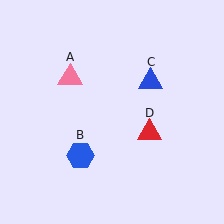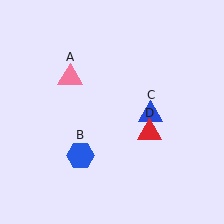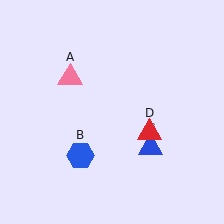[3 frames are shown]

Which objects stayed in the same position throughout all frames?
Pink triangle (object A) and blue hexagon (object B) and red triangle (object D) remained stationary.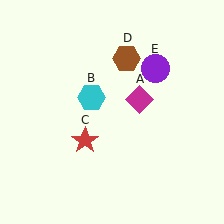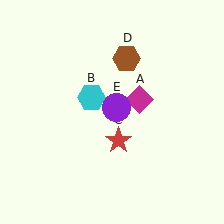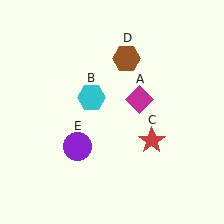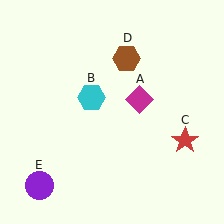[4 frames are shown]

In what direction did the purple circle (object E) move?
The purple circle (object E) moved down and to the left.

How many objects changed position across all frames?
2 objects changed position: red star (object C), purple circle (object E).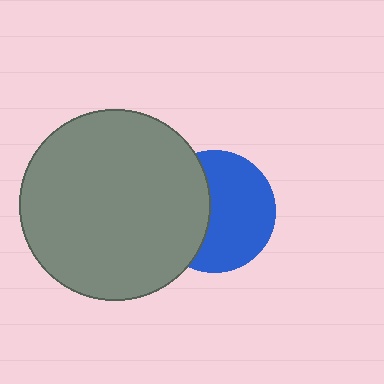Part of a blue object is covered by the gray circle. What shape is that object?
It is a circle.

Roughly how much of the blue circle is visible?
About half of it is visible (roughly 60%).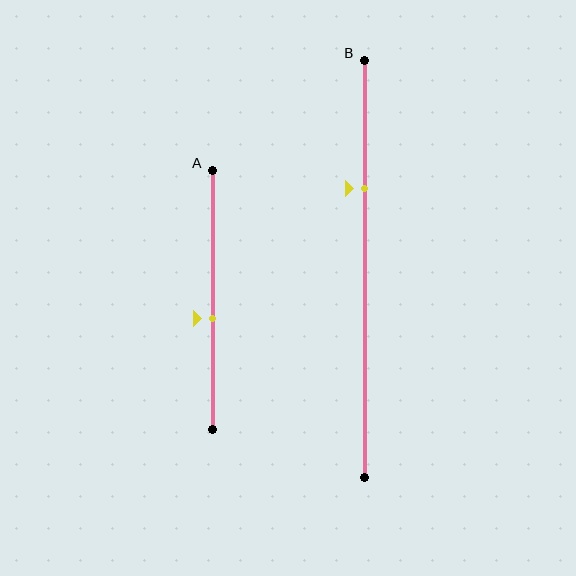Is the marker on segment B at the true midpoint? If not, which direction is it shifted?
No, the marker on segment B is shifted upward by about 19% of the segment length.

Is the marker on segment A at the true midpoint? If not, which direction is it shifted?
No, the marker on segment A is shifted downward by about 7% of the segment length.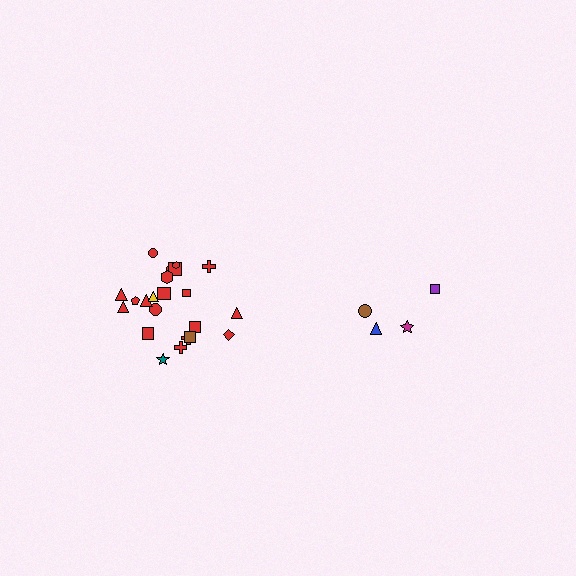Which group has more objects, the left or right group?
The left group.